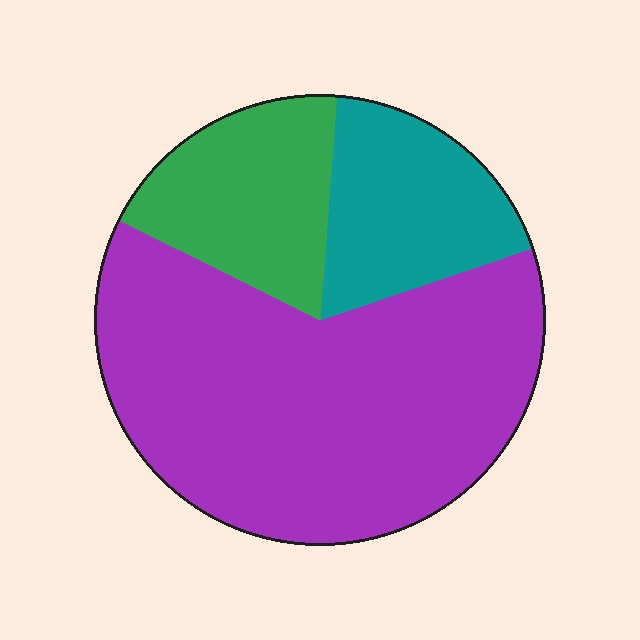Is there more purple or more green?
Purple.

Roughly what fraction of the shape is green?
Green takes up about one fifth (1/5) of the shape.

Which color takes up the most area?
Purple, at roughly 60%.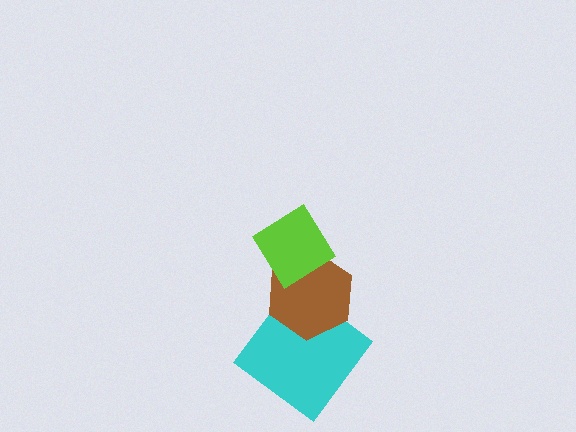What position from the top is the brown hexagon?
The brown hexagon is 2nd from the top.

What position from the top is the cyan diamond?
The cyan diamond is 3rd from the top.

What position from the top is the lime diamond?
The lime diamond is 1st from the top.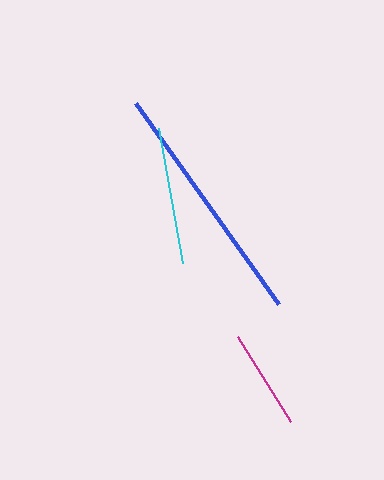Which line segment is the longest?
The blue line is the longest at approximately 246 pixels.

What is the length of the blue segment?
The blue segment is approximately 246 pixels long.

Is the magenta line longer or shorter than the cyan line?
The cyan line is longer than the magenta line.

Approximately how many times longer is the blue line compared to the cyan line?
The blue line is approximately 1.8 times the length of the cyan line.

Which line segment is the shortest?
The magenta line is the shortest at approximately 100 pixels.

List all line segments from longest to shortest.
From longest to shortest: blue, cyan, magenta.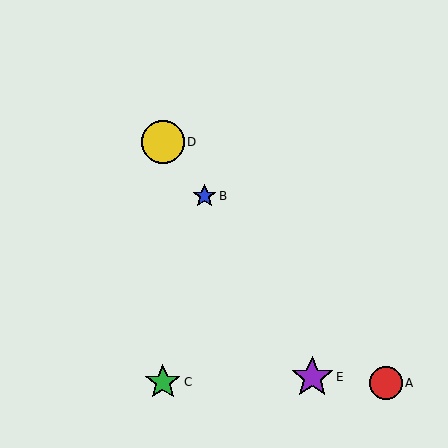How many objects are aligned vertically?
2 objects (C, D) are aligned vertically.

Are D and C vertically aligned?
Yes, both are at x≈163.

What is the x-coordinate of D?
Object D is at x≈163.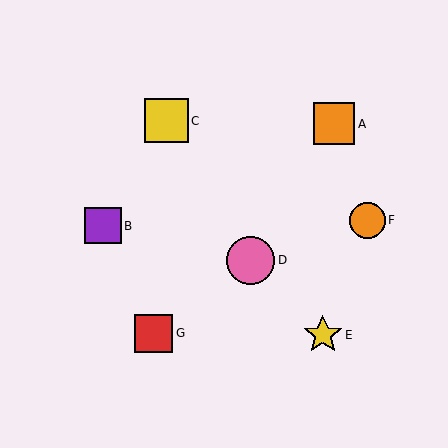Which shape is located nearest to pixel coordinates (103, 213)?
The purple square (labeled B) at (103, 226) is nearest to that location.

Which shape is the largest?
The pink circle (labeled D) is the largest.